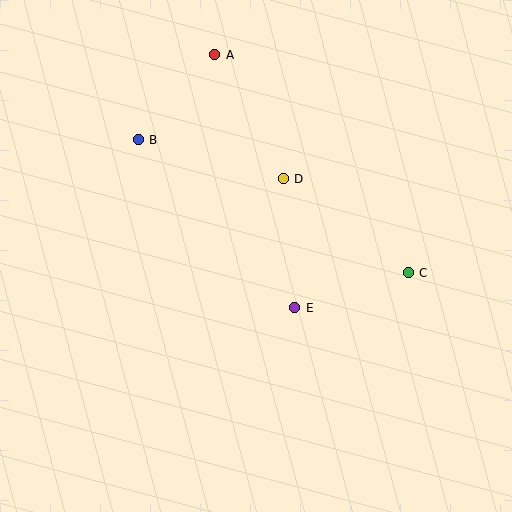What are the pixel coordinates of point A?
Point A is at (215, 55).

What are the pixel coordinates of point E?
Point E is at (295, 308).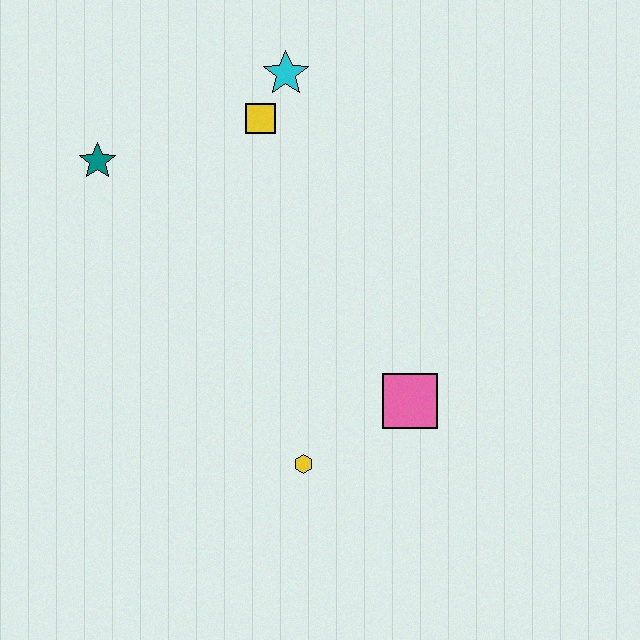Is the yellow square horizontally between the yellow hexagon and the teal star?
Yes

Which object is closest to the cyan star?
The yellow square is closest to the cyan star.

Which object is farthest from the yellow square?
The yellow hexagon is farthest from the yellow square.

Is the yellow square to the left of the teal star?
No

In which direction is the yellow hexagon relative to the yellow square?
The yellow hexagon is below the yellow square.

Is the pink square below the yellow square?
Yes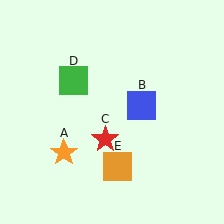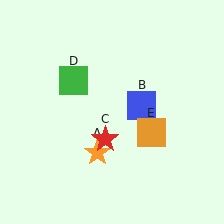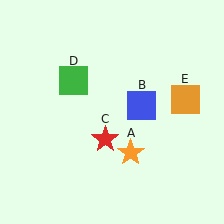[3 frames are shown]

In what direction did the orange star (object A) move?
The orange star (object A) moved right.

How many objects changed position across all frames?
2 objects changed position: orange star (object A), orange square (object E).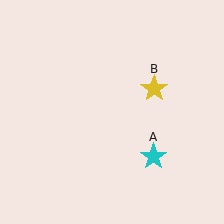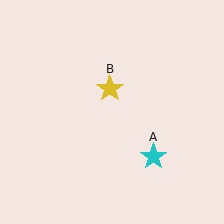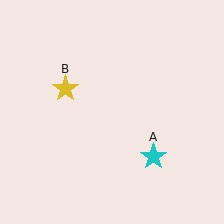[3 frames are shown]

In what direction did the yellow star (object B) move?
The yellow star (object B) moved left.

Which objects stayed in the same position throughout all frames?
Cyan star (object A) remained stationary.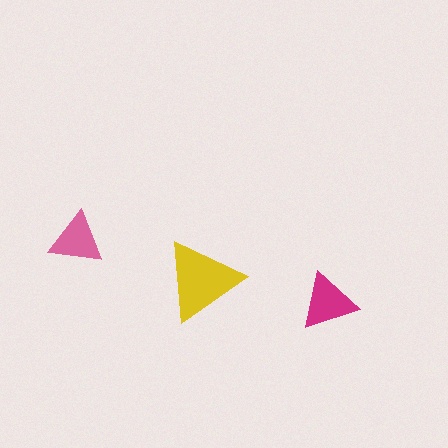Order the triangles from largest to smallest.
the yellow one, the magenta one, the pink one.